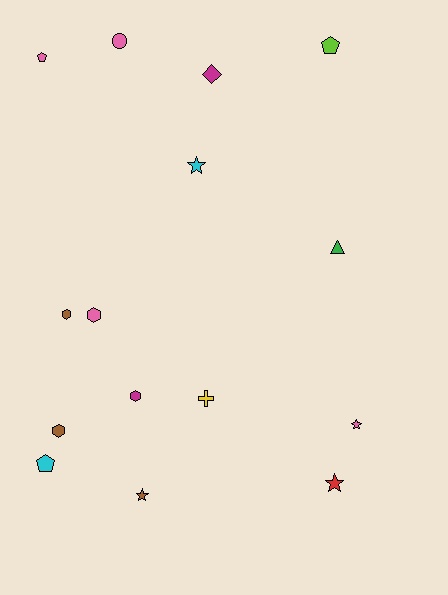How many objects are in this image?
There are 15 objects.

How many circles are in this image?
There is 1 circle.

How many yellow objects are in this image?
There is 1 yellow object.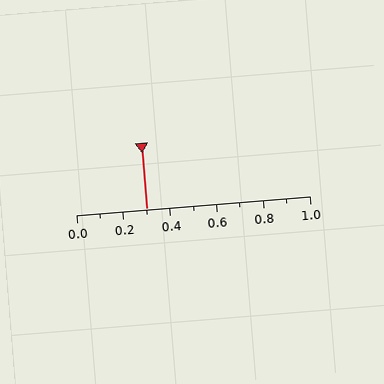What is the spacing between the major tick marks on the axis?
The major ticks are spaced 0.2 apart.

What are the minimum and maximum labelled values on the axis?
The axis runs from 0.0 to 1.0.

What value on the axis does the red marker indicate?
The marker indicates approximately 0.3.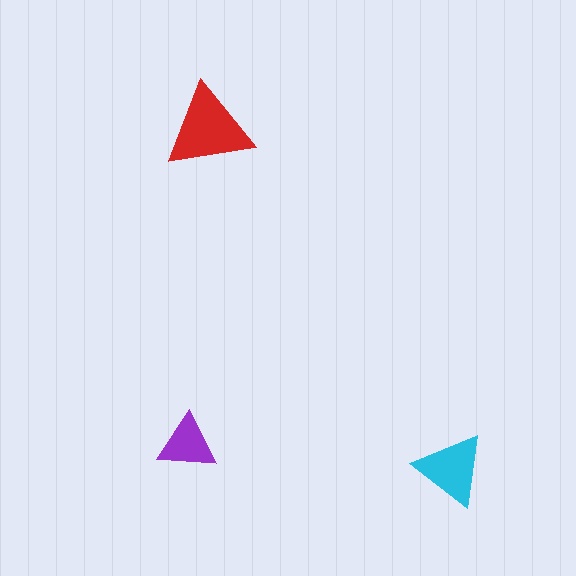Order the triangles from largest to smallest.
the red one, the cyan one, the purple one.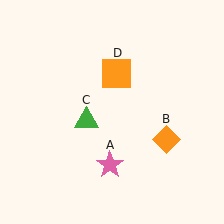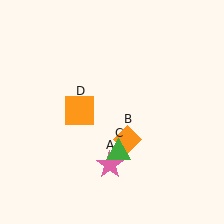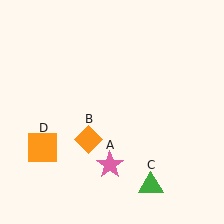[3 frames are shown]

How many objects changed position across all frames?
3 objects changed position: orange diamond (object B), green triangle (object C), orange square (object D).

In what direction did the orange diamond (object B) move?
The orange diamond (object B) moved left.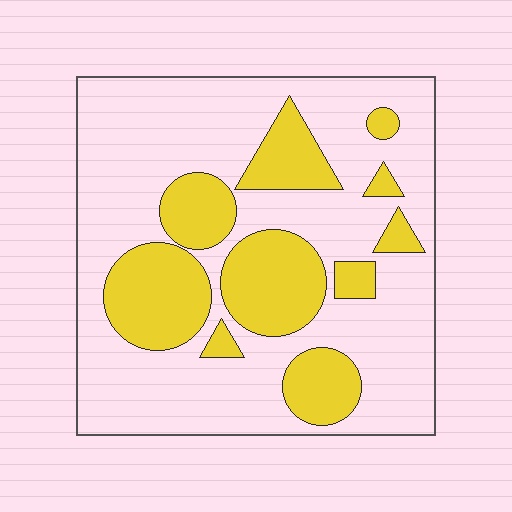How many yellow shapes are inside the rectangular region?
10.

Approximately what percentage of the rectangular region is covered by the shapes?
Approximately 30%.